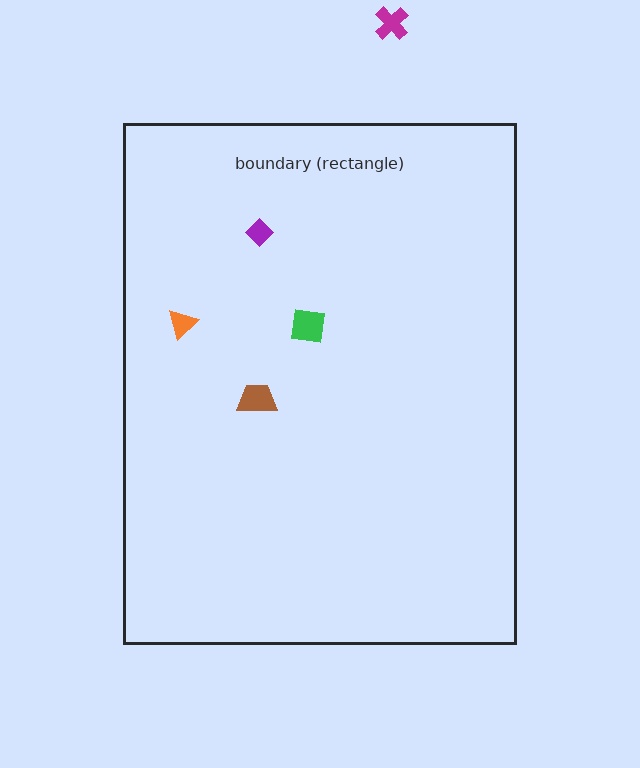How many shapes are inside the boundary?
4 inside, 1 outside.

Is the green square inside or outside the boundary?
Inside.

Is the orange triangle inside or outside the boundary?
Inside.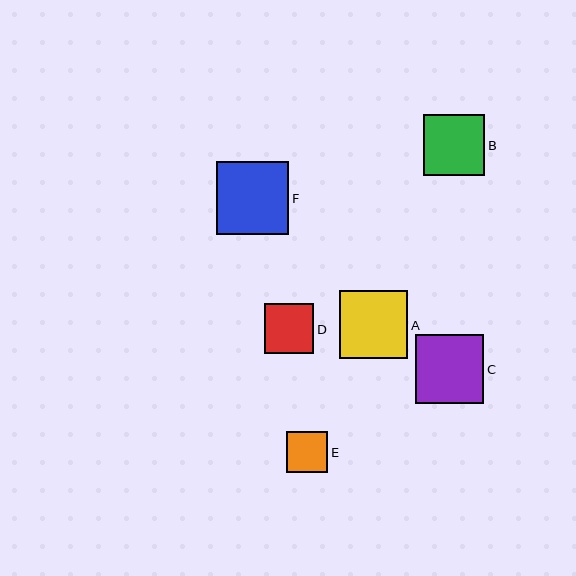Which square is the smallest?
Square E is the smallest with a size of approximately 41 pixels.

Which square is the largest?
Square F is the largest with a size of approximately 73 pixels.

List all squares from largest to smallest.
From largest to smallest: F, C, A, B, D, E.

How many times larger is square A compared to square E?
Square A is approximately 1.7 times the size of square E.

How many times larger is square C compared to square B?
Square C is approximately 1.1 times the size of square B.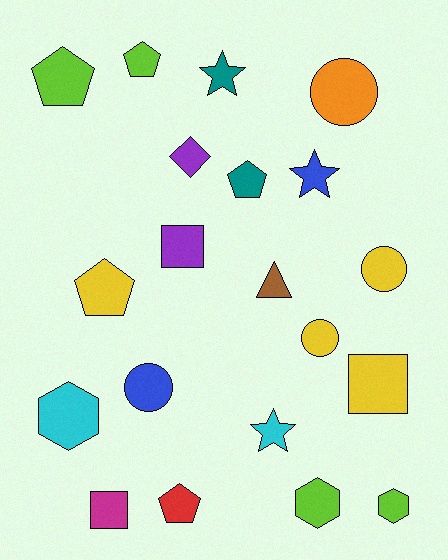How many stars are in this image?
There are 3 stars.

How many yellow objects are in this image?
There are 4 yellow objects.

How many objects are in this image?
There are 20 objects.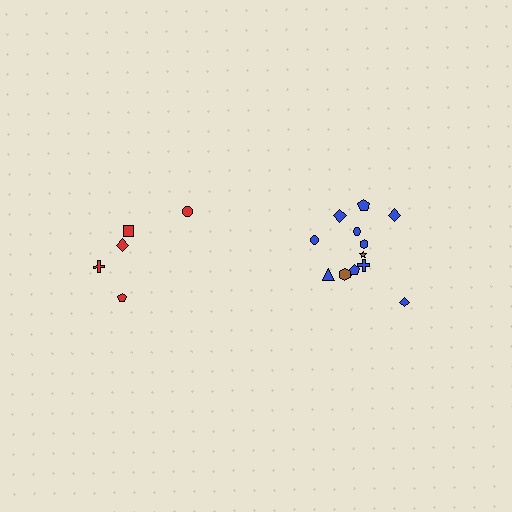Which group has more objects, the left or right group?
The right group.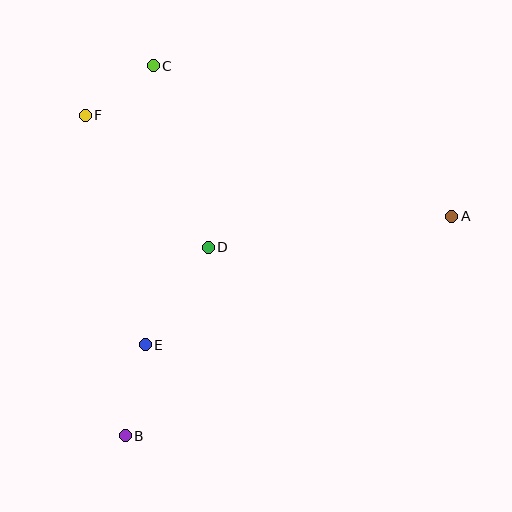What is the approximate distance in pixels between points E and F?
The distance between E and F is approximately 237 pixels.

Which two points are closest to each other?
Points C and F are closest to each other.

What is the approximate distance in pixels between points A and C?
The distance between A and C is approximately 334 pixels.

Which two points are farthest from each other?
Points A and B are farthest from each other.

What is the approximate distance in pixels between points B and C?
The distance between B and C is approximately 371 pixels.